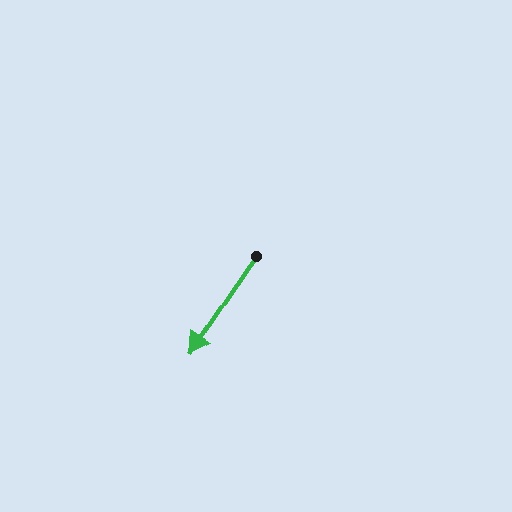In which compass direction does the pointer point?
Southwest.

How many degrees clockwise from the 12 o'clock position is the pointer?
Approximately 214 degrees.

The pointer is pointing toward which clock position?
Roughly 7 o'clock.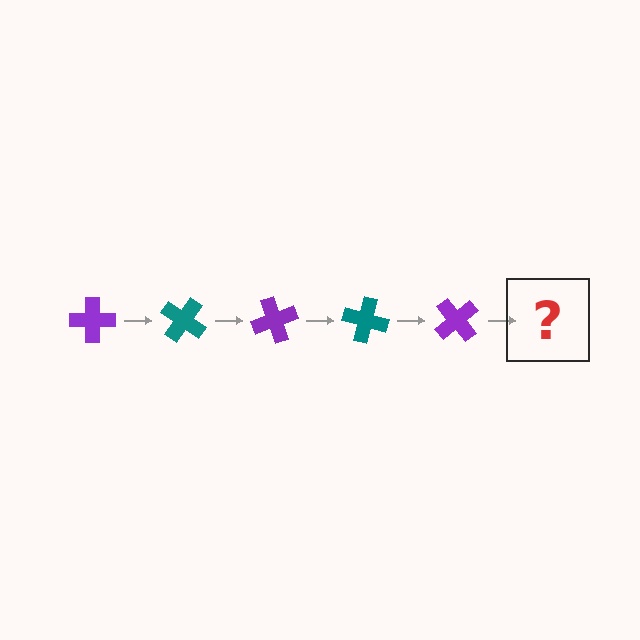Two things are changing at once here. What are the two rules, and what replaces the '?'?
The two rules are that it rotates 35 degrees each step and the color cycles through purple and teal. The '?' should be a teal cross, rotated 175 degrees from the start.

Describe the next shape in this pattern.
It should be a teal cross, rotated 175 degrees from the start.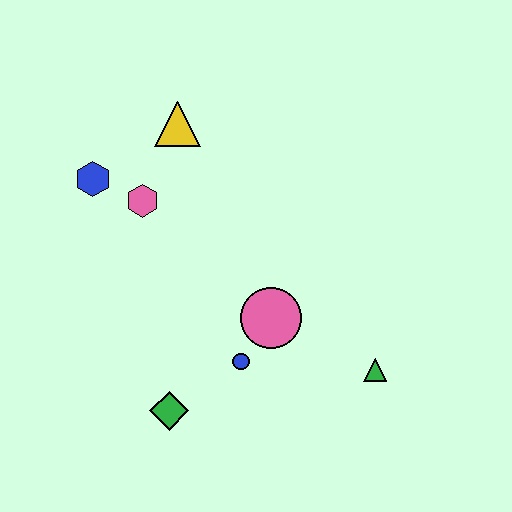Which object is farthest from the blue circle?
The yellow triangle is farthest from the blue circle.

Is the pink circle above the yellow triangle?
No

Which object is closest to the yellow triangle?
The pink hexagon is closest to the yellow triangle.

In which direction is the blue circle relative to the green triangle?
The blue circle is to the left of the green triangle.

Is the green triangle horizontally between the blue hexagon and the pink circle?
No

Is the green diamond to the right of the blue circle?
No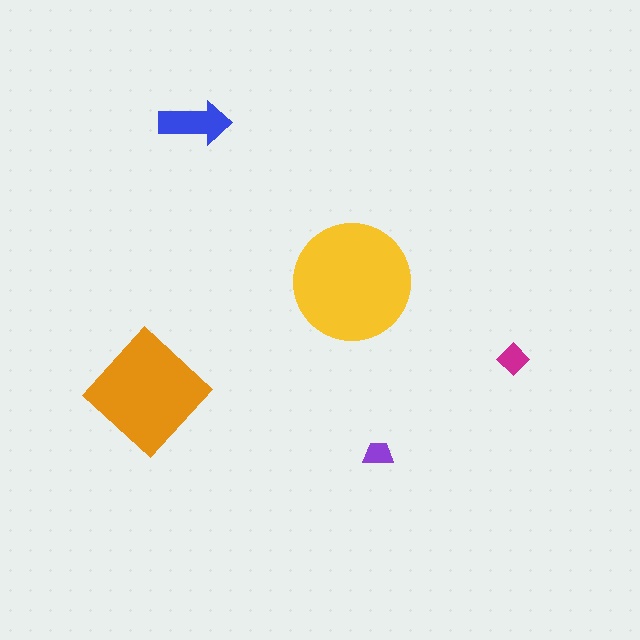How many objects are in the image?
There are 5 objects in the image.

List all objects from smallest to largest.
The purple trapezoid, the magenta diamond, the blue arrow, the orange diamond, the yellow circle.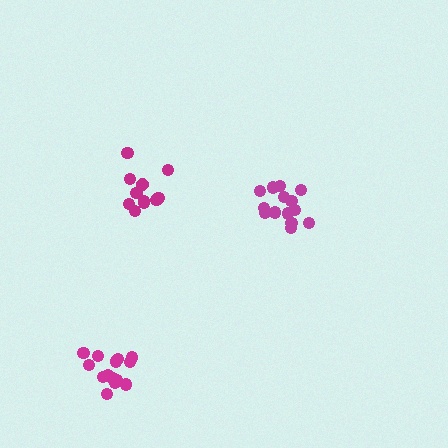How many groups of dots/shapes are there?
There are 3 groups.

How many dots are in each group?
Group 1: 11 dots, Group 2: 14 dots, Group 3: 14 dots (39 total).